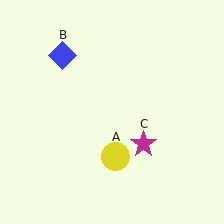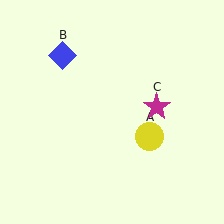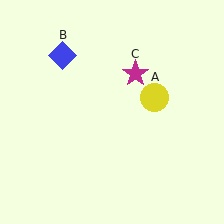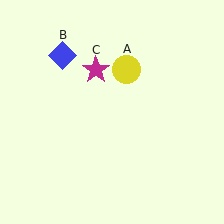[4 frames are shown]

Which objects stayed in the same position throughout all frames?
Blue diamond (object B) remained stationary.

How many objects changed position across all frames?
2 objects changed position: yellow circle (object A), magenta star (object C).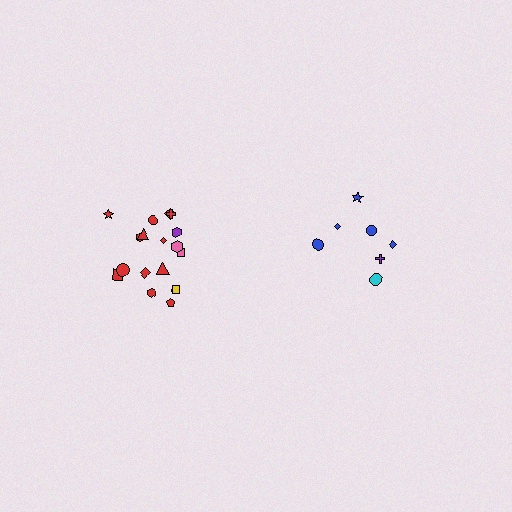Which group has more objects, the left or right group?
The left group.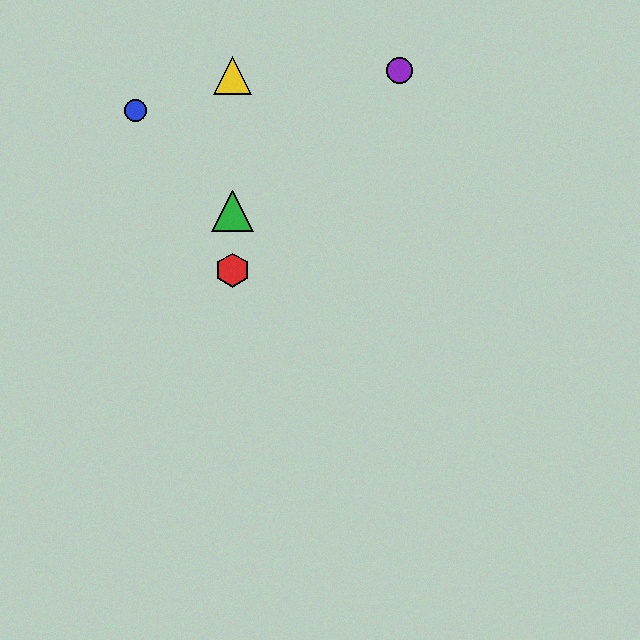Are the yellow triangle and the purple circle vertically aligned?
No, the yellow triangle is at x≈232 and the purple circle is at x≈400.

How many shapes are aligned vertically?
3 shapes (the red hexagon, the green triangle, the yellow triangle) are aligned vertically.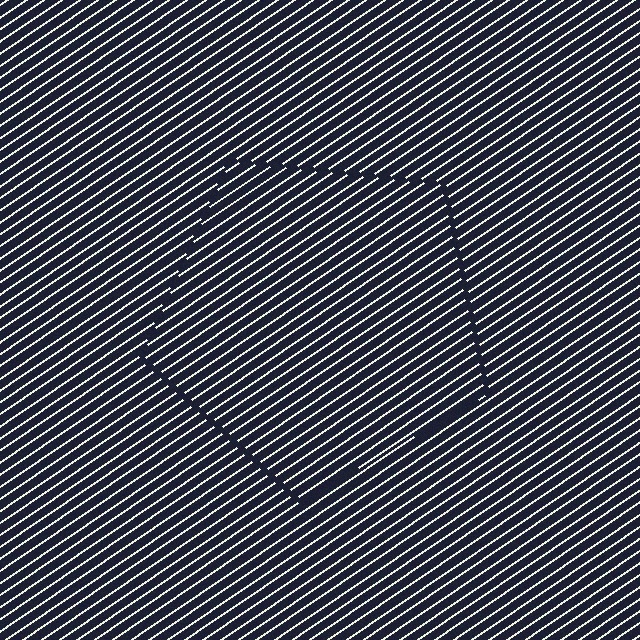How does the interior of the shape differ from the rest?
The interior of the shape contains the same grating, shifted by half a period — the contour is defined by the phase discontinuity where line-ends from the inner and outer gratings abut.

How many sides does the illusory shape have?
5 sides — the line-ends trace a pentagon.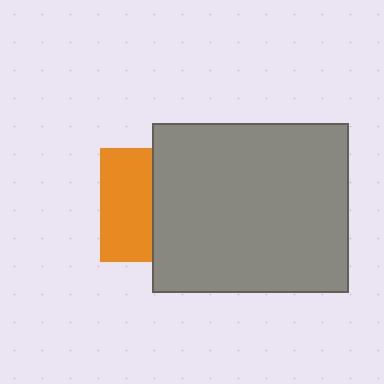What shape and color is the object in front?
The object in front is a gray rectangle.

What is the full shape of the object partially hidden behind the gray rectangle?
The partially hidden object is an orange square.